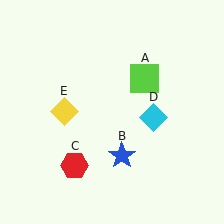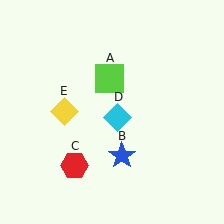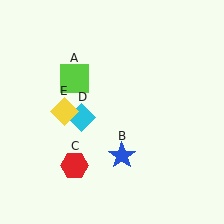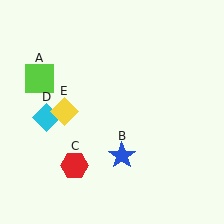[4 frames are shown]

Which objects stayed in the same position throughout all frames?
Blue star (object B) and red hexagon (object C) and yellow diamond (object E) remained stationary.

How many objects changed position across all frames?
2 objects changed position: lime square (object A), cyan diamond (object D).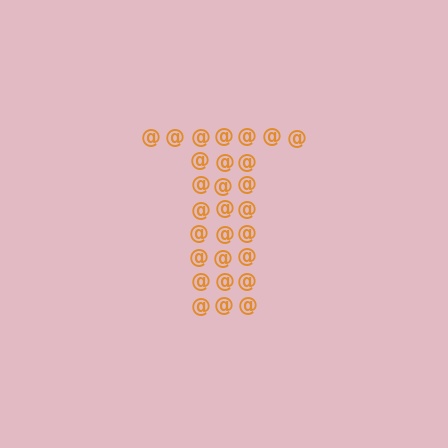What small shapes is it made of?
It is made of small at signs.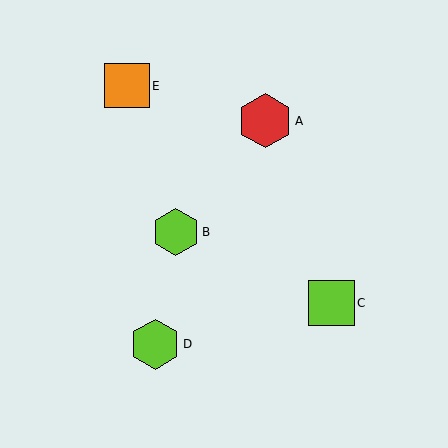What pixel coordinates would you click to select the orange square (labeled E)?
Click at (127, 86) to select the orange square E.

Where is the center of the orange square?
The center of the orange square is at (127, 86).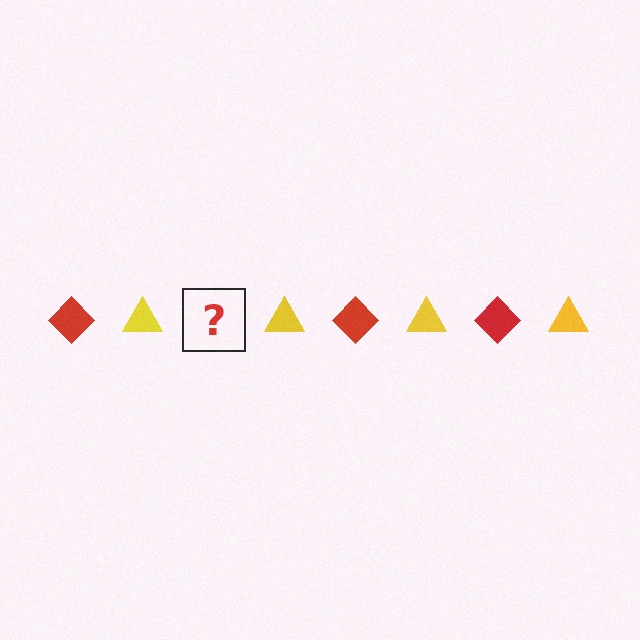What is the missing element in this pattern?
The missing element is a red diamond.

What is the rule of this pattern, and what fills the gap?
The rule is that the pattern alternates between red diamond and yellow triangle. The gap should be filled with a red diamond.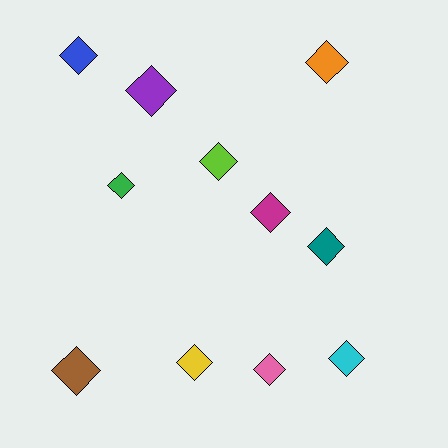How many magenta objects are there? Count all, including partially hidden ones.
There is 1 magenta object.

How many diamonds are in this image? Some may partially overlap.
There are 11 diamonds.